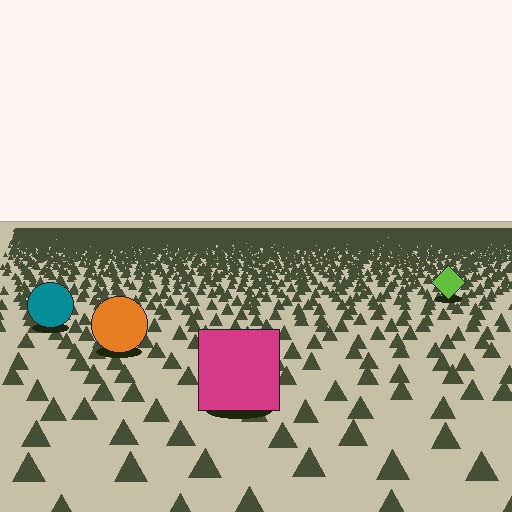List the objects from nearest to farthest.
From nearest to farthest: the magenta square, the orange circle, the teal circle, the lime diamond.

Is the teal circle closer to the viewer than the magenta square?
No. The magenta square is closer — you can tell from the texture gradient: the ground texture is coarser near it.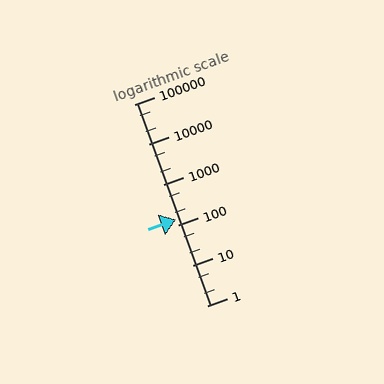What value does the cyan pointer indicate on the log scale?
The pointer indicates approximately 140.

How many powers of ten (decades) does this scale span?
The scale spans 5 decades, from 1 to 100000.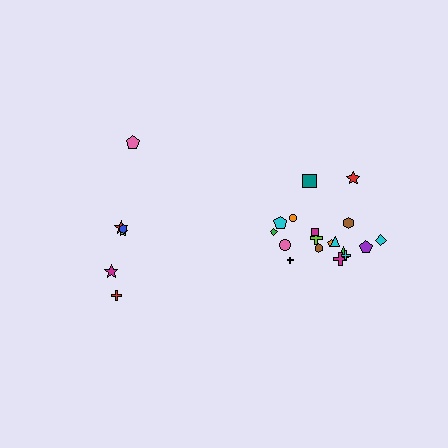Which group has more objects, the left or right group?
The right group.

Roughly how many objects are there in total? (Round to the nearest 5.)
Roughly 25 objects in total.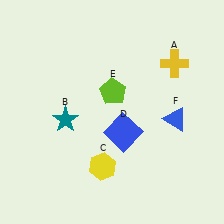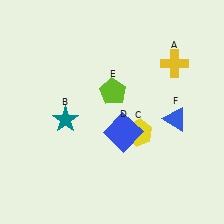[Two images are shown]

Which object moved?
The yellow hexagon (C) moved right.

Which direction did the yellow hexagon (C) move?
The yellow hexagon (C) moved right.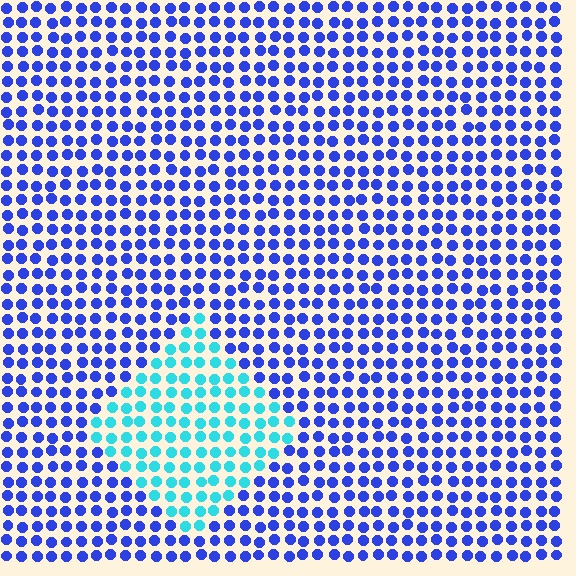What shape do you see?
I see a diamond.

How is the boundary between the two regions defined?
The boundary is defined purely by a slight shift in hue (about 51 degrees). Spacing, size, and orientation are identical on both sides.